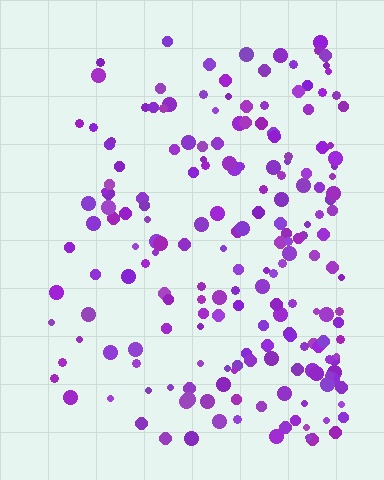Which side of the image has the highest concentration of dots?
The right.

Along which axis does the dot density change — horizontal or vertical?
Horizontal.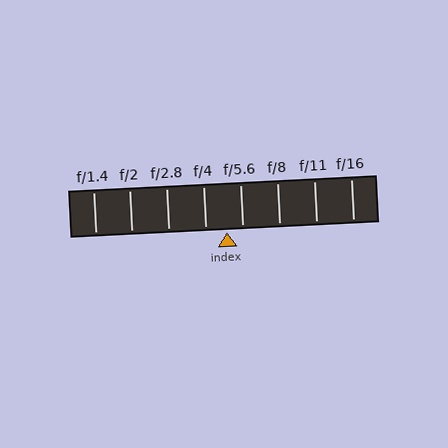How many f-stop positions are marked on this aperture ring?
There are 8 f-stop positions marked.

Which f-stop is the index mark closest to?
The index mark is closest to f/5.6.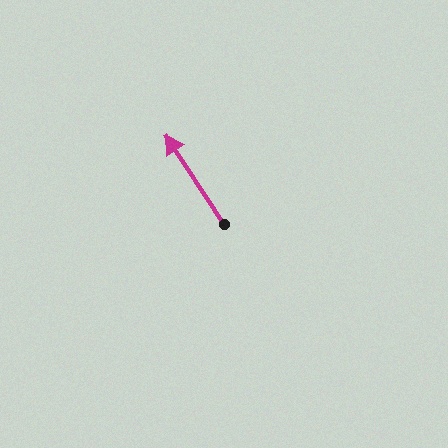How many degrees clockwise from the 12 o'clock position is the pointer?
Approximately 327 degrees.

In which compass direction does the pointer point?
Northwest.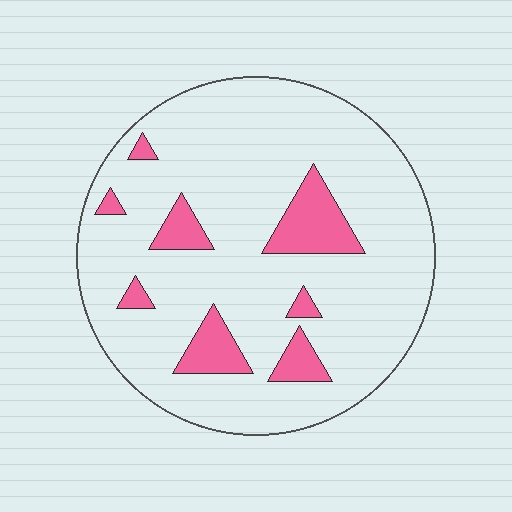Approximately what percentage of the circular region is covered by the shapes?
Approximately 15%.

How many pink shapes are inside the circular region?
8.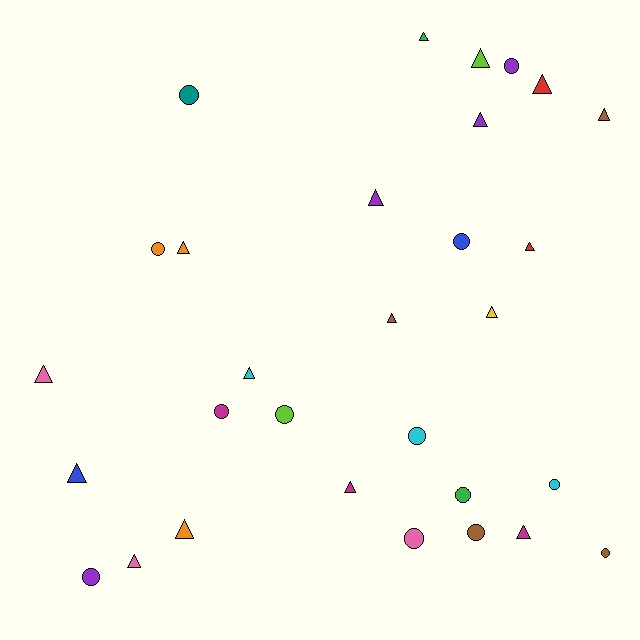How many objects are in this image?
There are 30 objects.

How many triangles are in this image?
There are 17 triangles.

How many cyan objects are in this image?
There are 3 cyan objects.